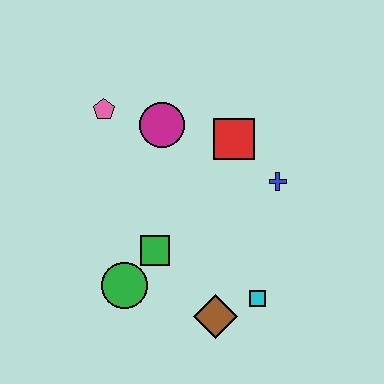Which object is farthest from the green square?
The pink pentagon is farthest from the green square.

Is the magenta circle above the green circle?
Yes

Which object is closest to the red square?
The blue cross is closest to the red square.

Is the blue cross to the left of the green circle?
No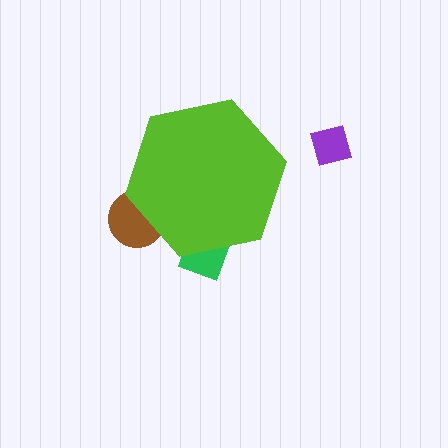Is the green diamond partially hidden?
Yes, the green diamond is partially hidden behind the lime hexagon.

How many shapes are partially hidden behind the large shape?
2 shapes are partially hidden.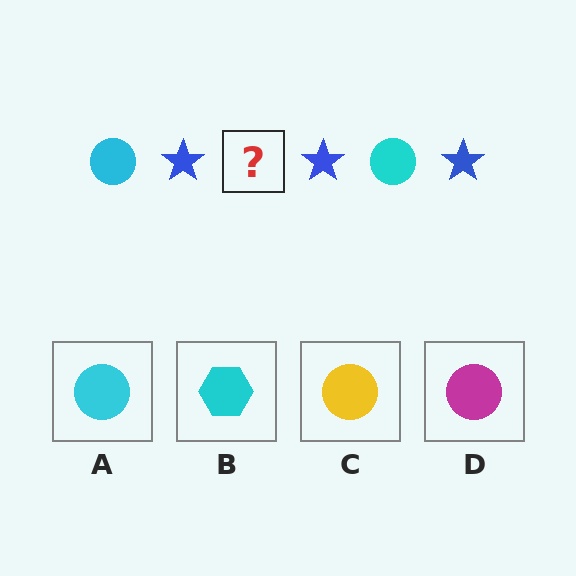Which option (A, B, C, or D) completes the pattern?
A.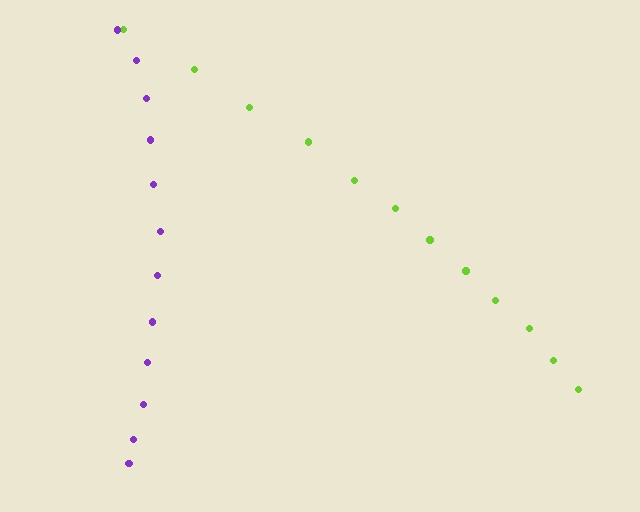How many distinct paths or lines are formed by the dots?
There are 2 distinct paths.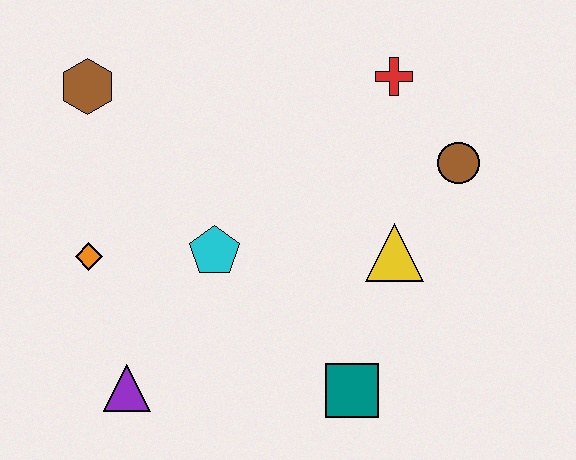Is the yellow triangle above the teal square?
Yes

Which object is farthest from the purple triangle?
The red cross is farthest from the purple triangle.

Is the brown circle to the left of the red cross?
No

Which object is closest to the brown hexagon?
The orange diamond is closest to the brown hexagon.